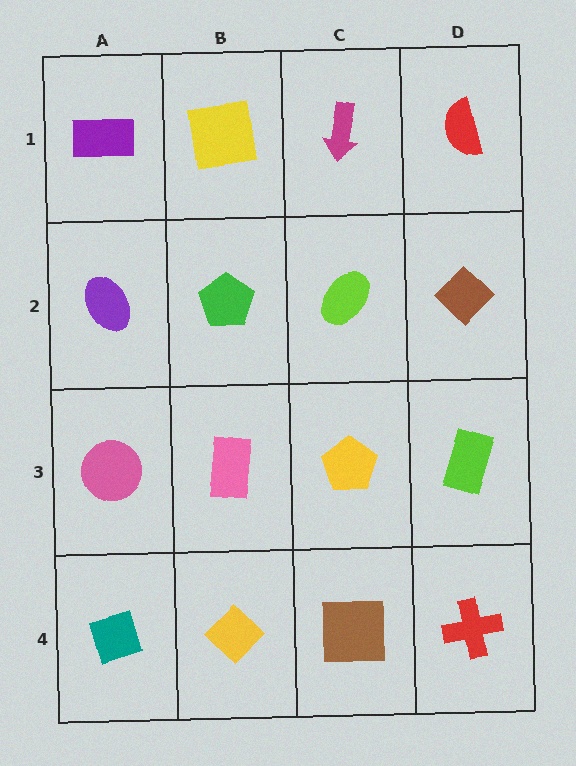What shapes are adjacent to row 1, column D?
A brown diamond (row 2, column D), a magenta arrow (row 1, column C).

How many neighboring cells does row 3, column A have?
3.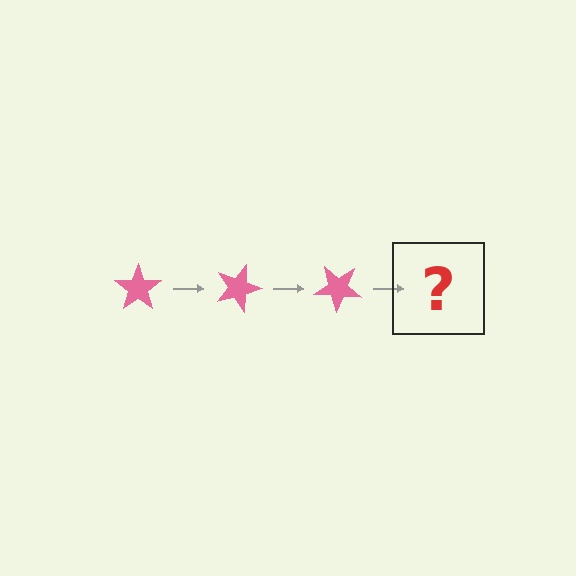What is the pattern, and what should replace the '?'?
The pattern is that the star rotates 20 degrees each step. The '?' should be a pink star rotated 60 degrees.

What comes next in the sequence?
The next element should be a pink star rotated 60 degrees.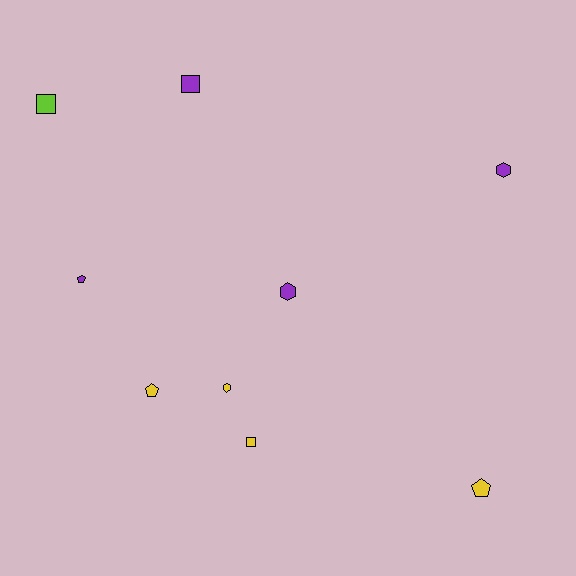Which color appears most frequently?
Purple, with 4 objects.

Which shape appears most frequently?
Hexagon, with 3 objects.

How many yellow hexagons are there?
There is 1 yellow hexagon.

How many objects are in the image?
There are 9 objects.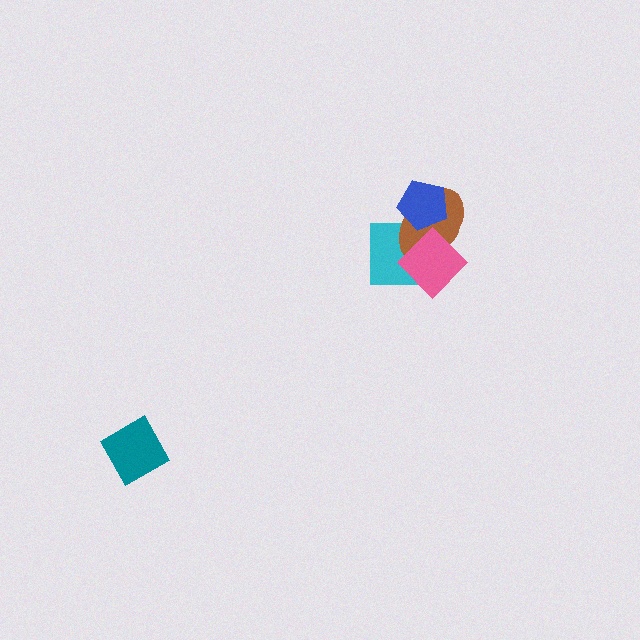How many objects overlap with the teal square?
0 objects overlap with the teal square.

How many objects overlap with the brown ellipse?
3 objects overlap with the brown ellipse.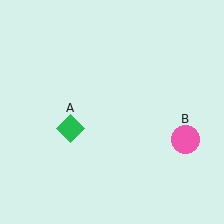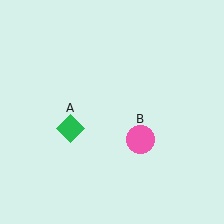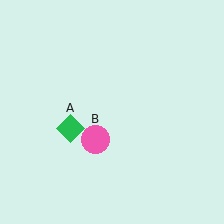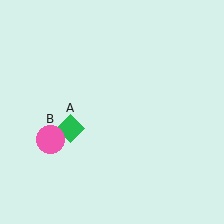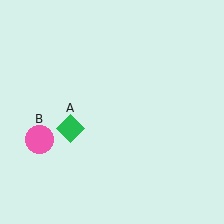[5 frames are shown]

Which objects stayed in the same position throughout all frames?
Green diamond (object A) remained stationary.